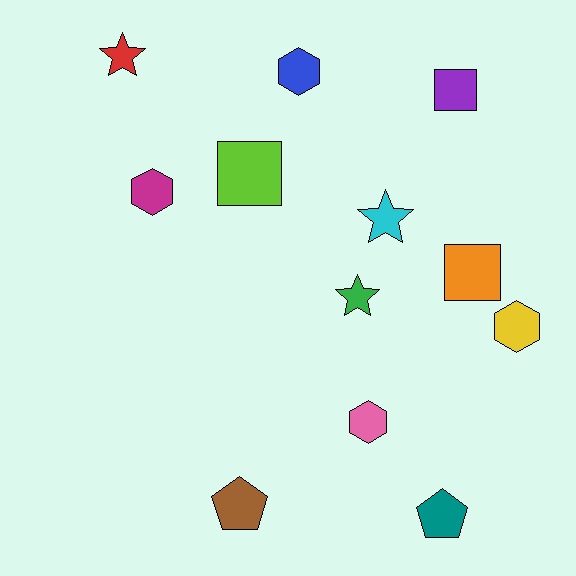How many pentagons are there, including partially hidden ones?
There are 2 pentagons.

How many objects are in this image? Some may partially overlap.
There are 12 objects.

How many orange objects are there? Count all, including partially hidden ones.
There is 1 orange object.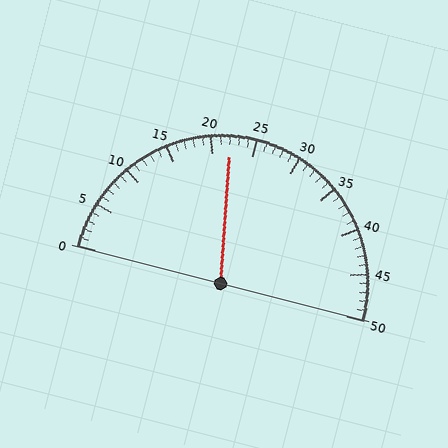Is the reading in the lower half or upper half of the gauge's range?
The reading is in the lower half of the range (0 to 50).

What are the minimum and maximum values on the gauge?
The gauge ranges from 0 to 50.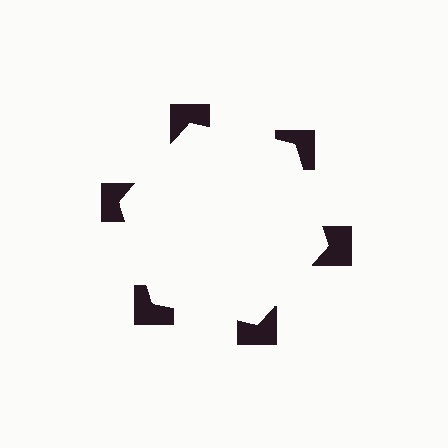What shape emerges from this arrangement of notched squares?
An illusory hexagon — its edges are inferred from the aligned wedge cuts in the notched squares, not physically drawn.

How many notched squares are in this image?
There are 6 — one at each vertex of the illusory hexagon.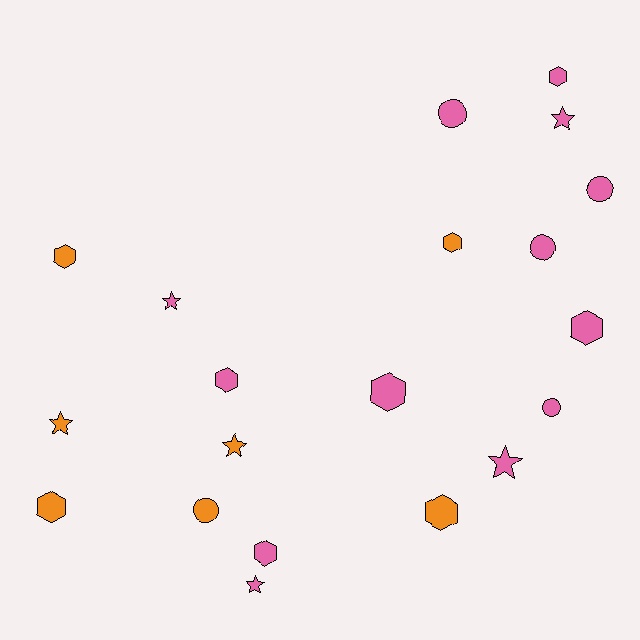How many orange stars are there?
There are 2 orange stars.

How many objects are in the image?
There are 20 objects.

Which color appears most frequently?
Pink, with 13 objects.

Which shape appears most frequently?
Hexagon, with 9 objects.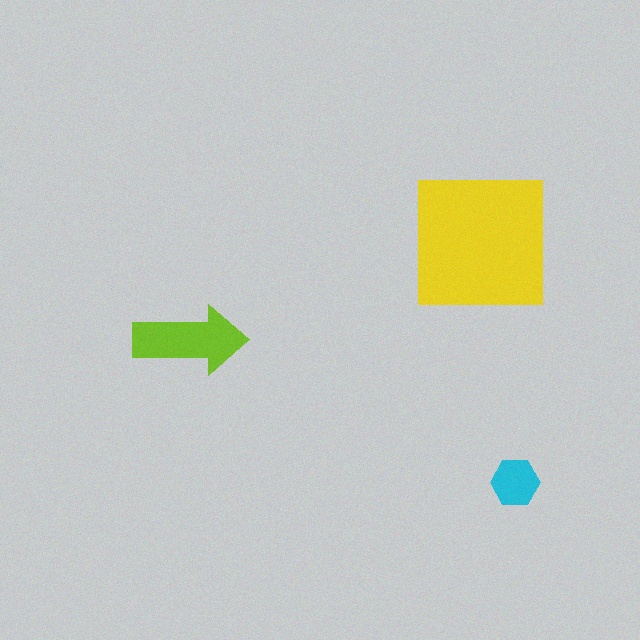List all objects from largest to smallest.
The yellow square, the lime arrow, the cyan hexagon.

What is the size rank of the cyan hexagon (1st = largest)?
3rd.